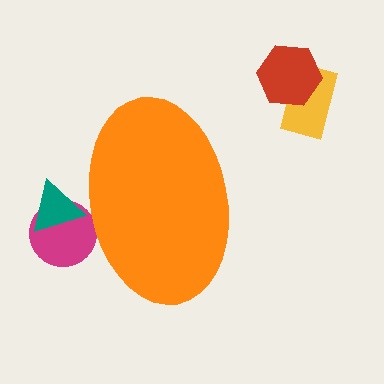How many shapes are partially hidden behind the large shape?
2 shapes are partially hidden.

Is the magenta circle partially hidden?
Yes, the magenta circle is partially hidden behind the orange ellipse.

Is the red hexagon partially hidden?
No, the red hexagon is fully visible.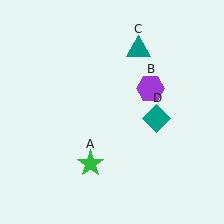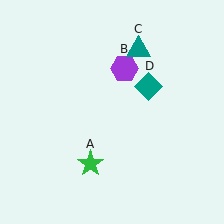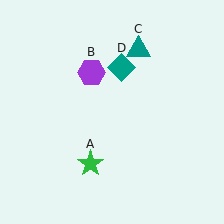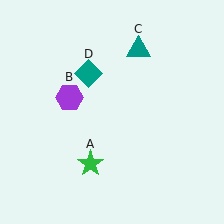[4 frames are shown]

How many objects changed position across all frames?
2 objects changed position: purple hexagon (object B), teal diamond (object D).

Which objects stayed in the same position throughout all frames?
Green star (object A) and teal triangle (object C) remained stationary.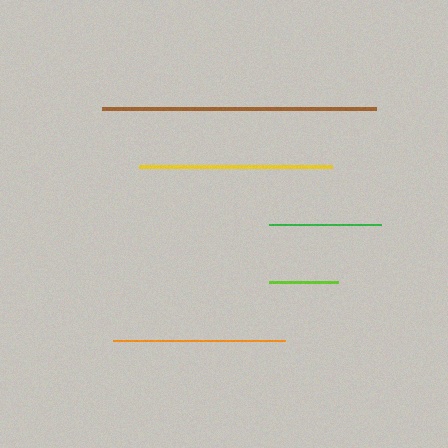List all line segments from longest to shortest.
From longest to shortest: brown, yellow, orange, green, lime.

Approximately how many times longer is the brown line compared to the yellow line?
The brown line is approximately 1.4 times the length of the yellow line.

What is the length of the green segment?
The green segment is approximately 111 pixels long.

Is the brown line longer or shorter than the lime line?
The brown line is longer than the lime line.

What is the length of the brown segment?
The brown segment is approximately 274 pixels long.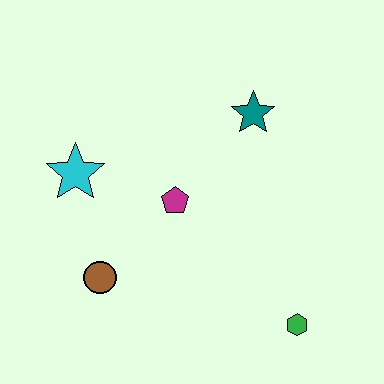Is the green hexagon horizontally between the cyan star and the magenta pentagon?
No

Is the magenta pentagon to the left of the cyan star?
No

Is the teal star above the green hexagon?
Yes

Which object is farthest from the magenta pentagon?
The green hexagon is farthest from the magenta pentagon.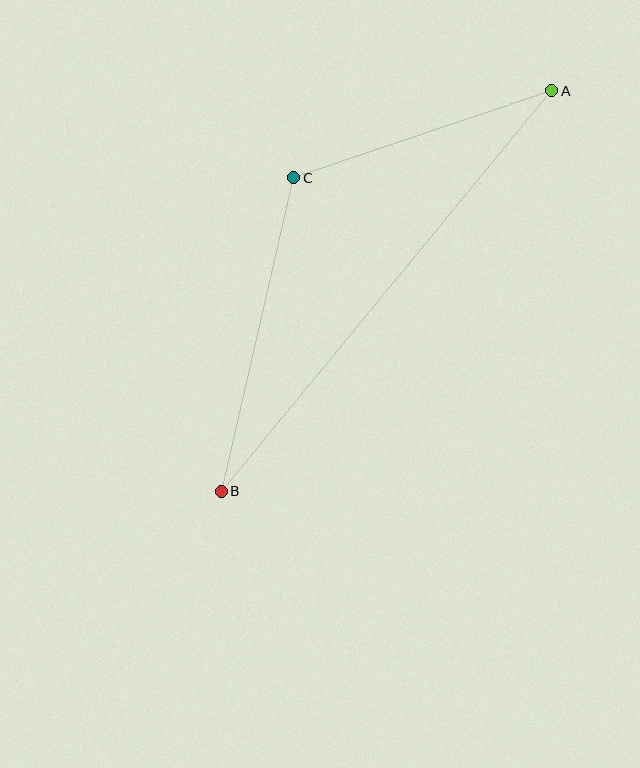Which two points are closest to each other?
Points A and C are closest to each other.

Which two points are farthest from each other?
Points A and B are farthest from each other.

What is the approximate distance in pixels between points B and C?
The distance between B and C is approximately 322 pixels.